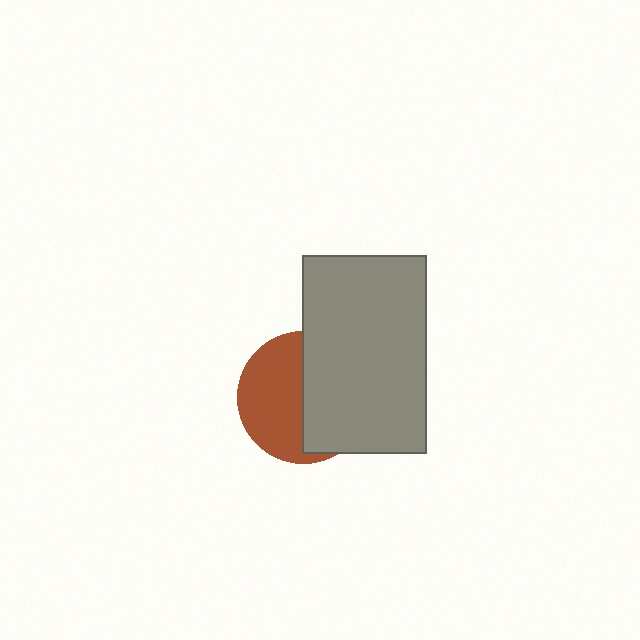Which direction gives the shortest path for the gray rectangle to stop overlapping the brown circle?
Moving right gives the shortest separation.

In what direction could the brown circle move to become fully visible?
The brown circle could move left. That would shift it out from behind the gray rectangle entirely.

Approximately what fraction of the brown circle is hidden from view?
Roughly 50% of the brown circle is hidden behind the gray rectangle.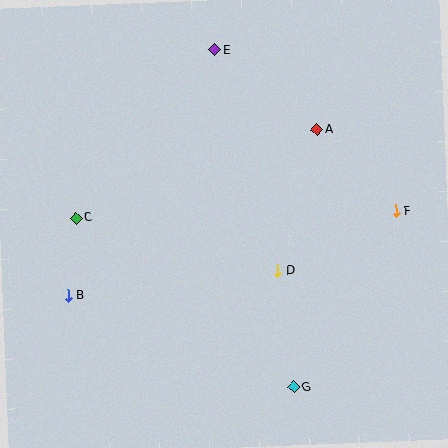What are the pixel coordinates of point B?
Point B is at (68, 295).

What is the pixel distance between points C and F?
The distance between C and F is 320 pixels.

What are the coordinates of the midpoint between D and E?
The midpoint between D and E is at (246, 160).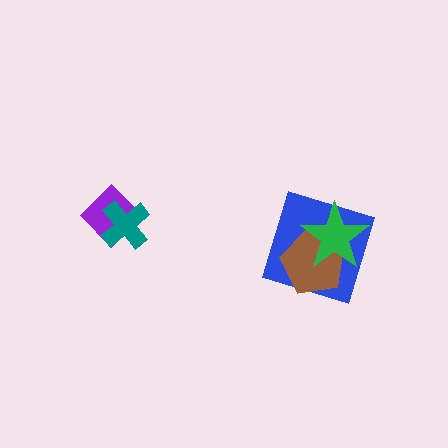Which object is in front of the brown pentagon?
The green star is in front of the brown pentagon.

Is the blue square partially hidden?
Yes, it is partially covered by another shape.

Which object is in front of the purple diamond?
The teal cross is in front of the purple diamond.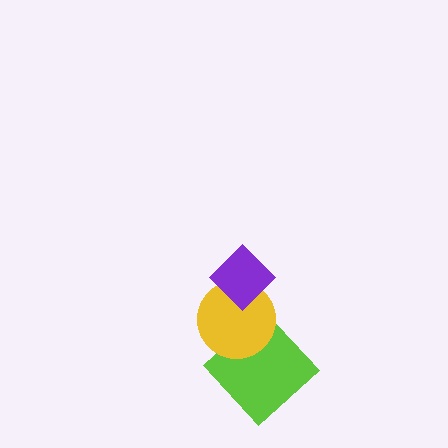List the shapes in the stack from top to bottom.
From top to bottom: the purple diamond, the yellow circle, the lime diamond.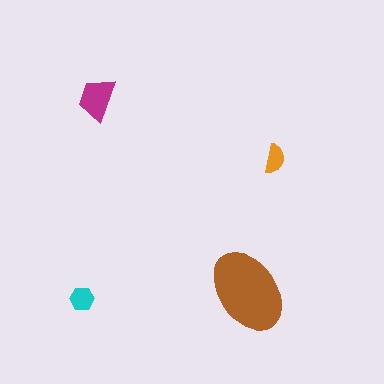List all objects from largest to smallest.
The brown ellipse, the magenta trapezoid, the cyan hexagon, the orange semicircle.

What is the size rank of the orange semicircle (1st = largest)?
4th.